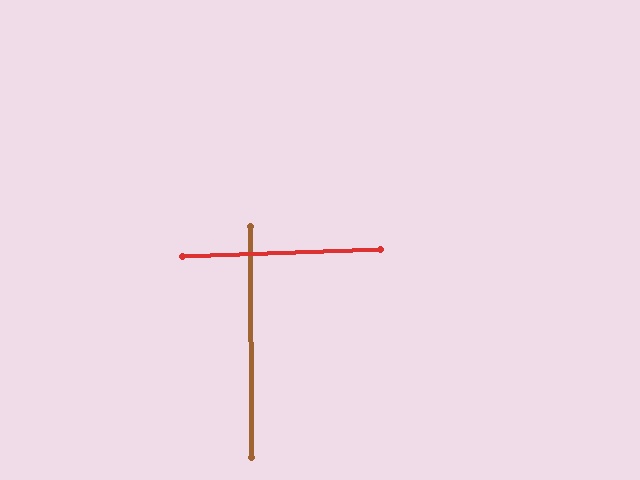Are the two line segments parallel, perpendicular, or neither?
Perpendicular — they meet at approximately 88°.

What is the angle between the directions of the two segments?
Approximately 88 degrees.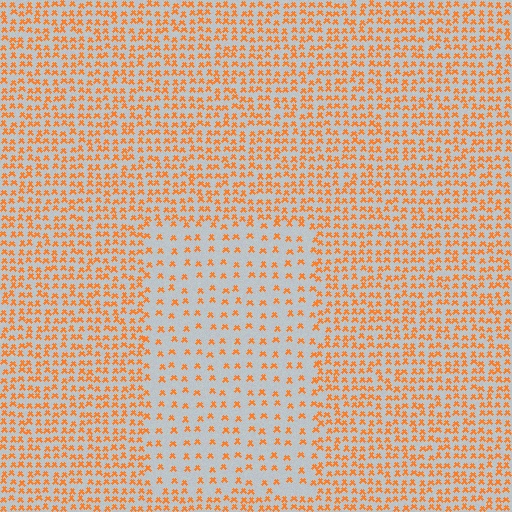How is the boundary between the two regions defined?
The boundary is defined by a change in element density (approximately 2.3x ratio). All elements are the same color, size, and shape.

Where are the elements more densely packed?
The elements are more densely packed outside the rectangle boundary.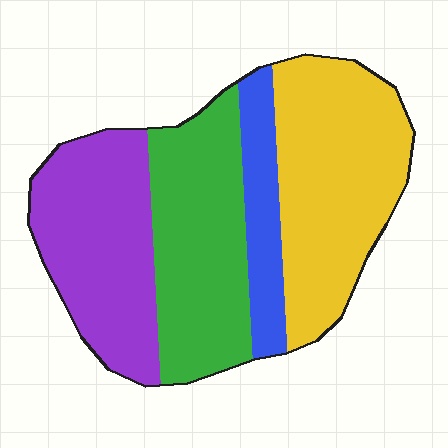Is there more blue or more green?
Green.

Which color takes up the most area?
Yellow, at roughly 35%.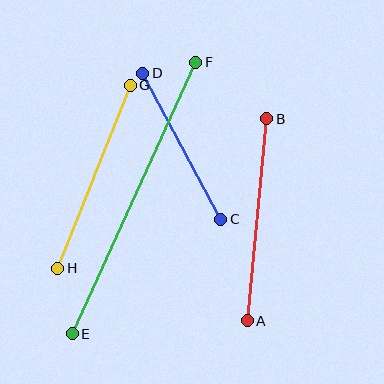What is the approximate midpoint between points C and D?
The midpoint is at approximately (182, 146) pixels.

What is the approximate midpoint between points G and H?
The midpoint is at approximately (94, 177) pixels.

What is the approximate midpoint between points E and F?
The midpoint is at approximately (134, 198) pixels.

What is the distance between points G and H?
The distance is approximately 197 pixels.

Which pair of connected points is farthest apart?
Points E and F are farthest apart.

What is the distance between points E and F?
The distance is approximately 298 pixels.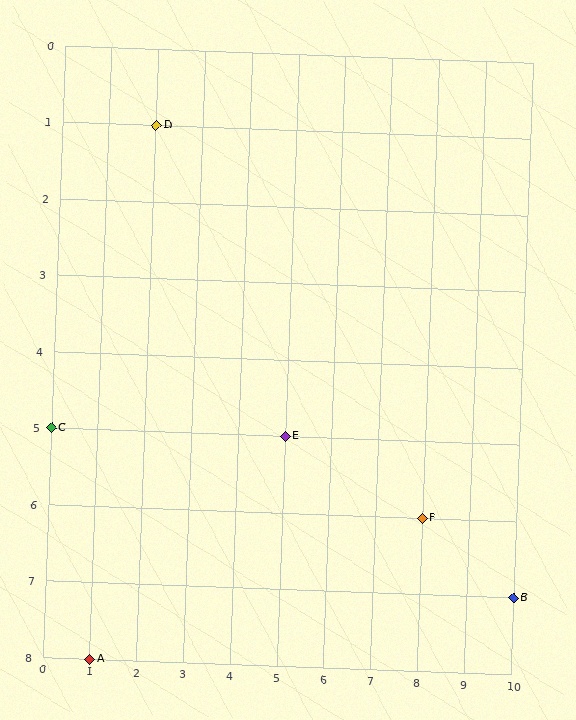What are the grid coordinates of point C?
Point C is at grid coordinates (0, 5).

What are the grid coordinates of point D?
Point D is at grid coordinates (2, 1).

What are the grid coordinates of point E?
Point E is at grid coordinates (5, 5).